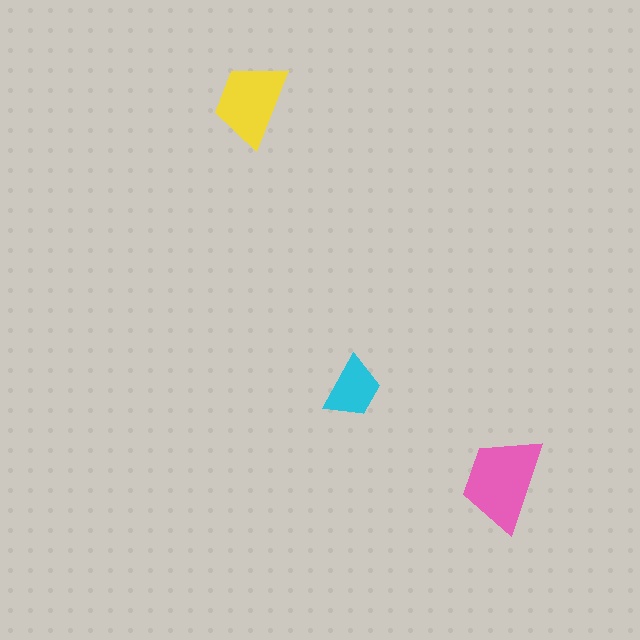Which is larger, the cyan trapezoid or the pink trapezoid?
The pink one.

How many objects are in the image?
There are 3 objects in the image.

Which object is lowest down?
The pink trapezoid is bottommost.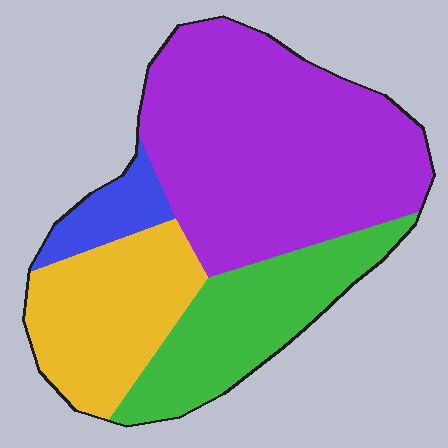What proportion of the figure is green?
Green takes up about one fifth (1/5) of the figure.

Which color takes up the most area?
Purple, at roughly 50%.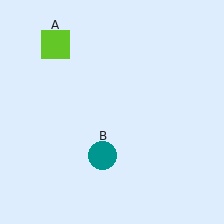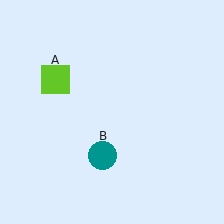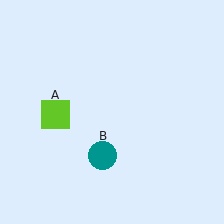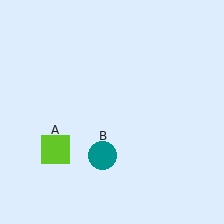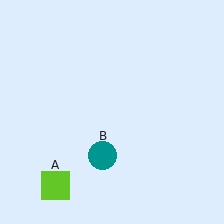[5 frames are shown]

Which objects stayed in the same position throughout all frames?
Teal circle (object B) remained stationary.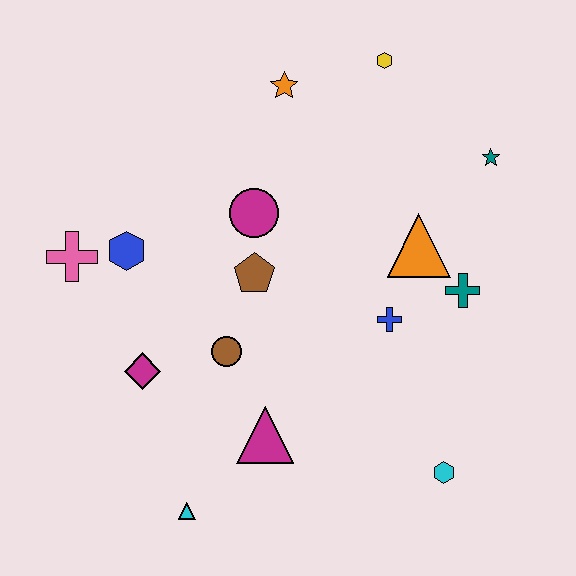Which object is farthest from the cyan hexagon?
The pink cross is farthest from the cyan hexagon.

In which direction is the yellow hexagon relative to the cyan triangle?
The yellow hexagon is above the cyan triangle.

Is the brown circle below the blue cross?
Yes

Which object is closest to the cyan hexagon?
The blue cross is closest to the cyan hexagon.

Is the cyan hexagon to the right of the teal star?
No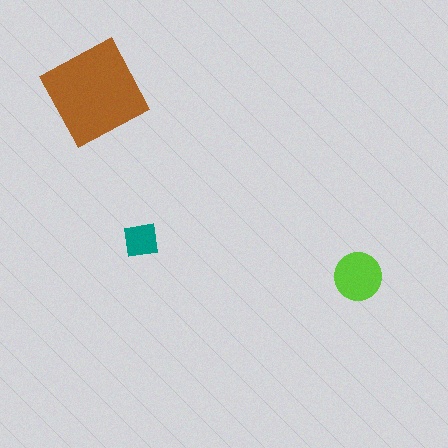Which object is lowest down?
The lime circle is bottommost.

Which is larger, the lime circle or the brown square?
The brown square.